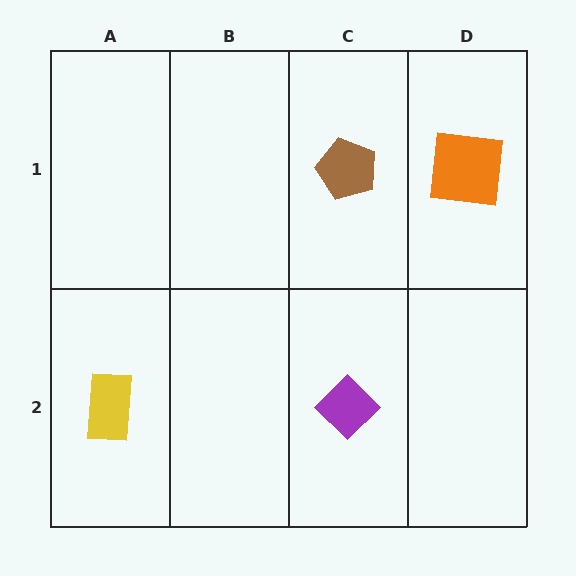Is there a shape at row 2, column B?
No, that cell is empty.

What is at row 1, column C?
A brown pentagon.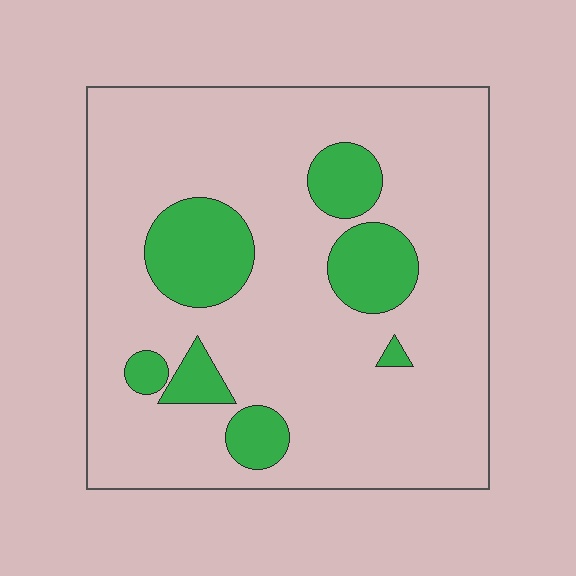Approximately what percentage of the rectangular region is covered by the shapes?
Approximately 20%.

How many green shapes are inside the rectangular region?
7.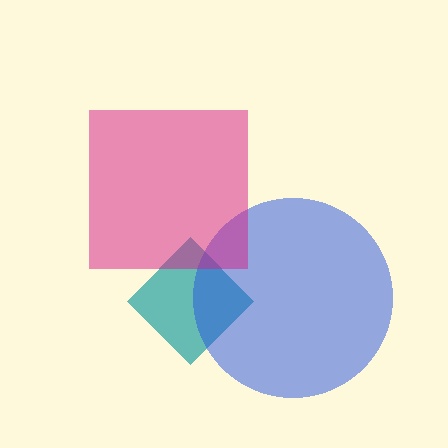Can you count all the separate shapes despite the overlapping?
Yes, there are 3 separate shapes.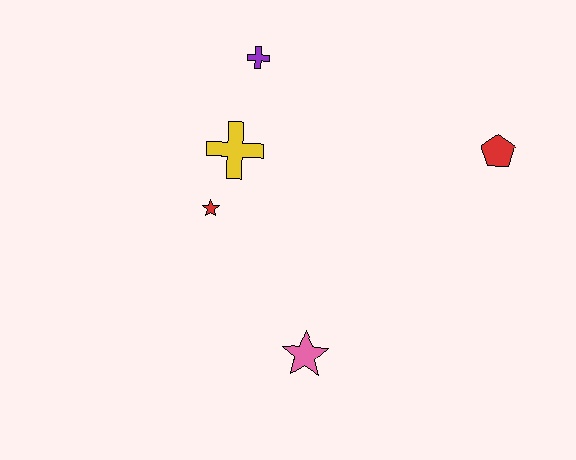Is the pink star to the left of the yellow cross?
No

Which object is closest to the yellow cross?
The red star is closest to the yellow cross.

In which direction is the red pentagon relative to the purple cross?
The red pentagon is to the right of the purple cross.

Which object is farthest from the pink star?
The purple cross is farthest from the pink star.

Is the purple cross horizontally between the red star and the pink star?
Yes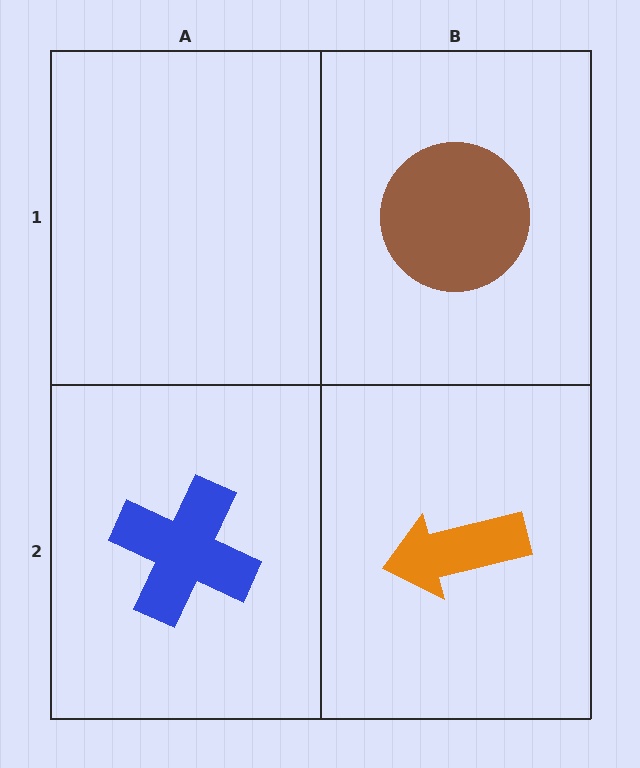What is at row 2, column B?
An orange arrow.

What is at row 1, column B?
A brown circle.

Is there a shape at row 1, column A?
No, that cell is empty.